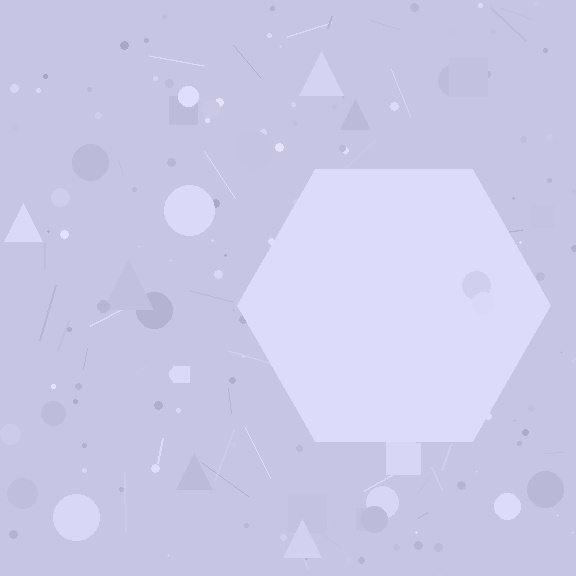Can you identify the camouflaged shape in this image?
The camouflaged shape is a hexagon.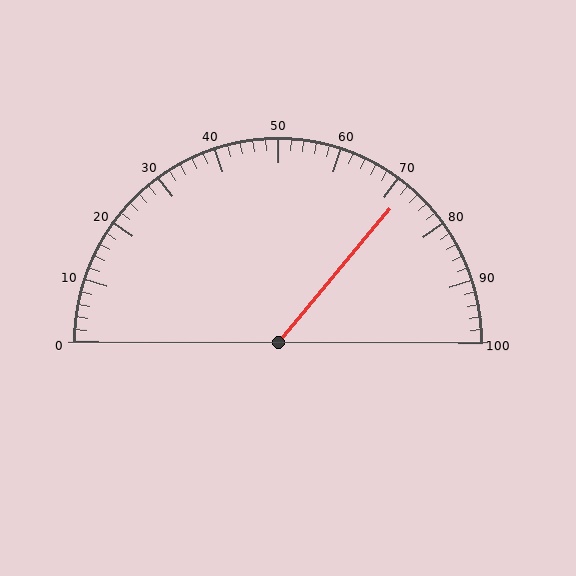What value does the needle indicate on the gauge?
The needle indicates approximately 72.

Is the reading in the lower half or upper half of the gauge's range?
The reading is in the upper half of the range (0 to 100).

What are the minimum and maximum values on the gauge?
The gauge ranges from 0 to 100.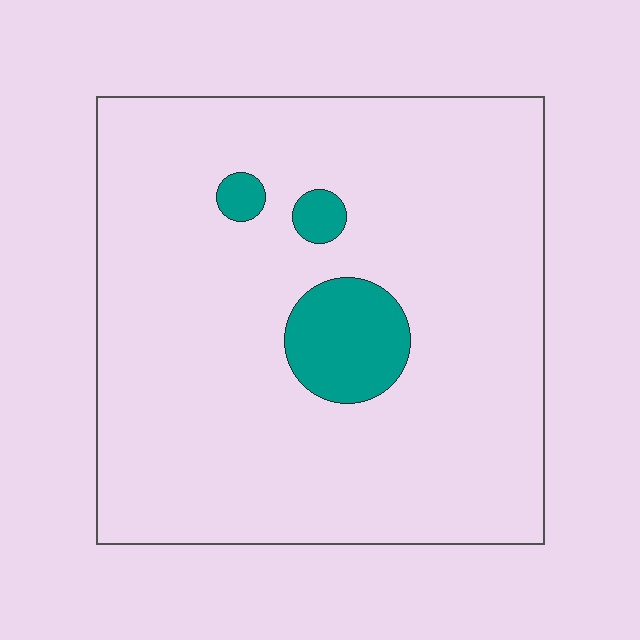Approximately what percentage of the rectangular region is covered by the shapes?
Approximately 10%.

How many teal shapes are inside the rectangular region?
3.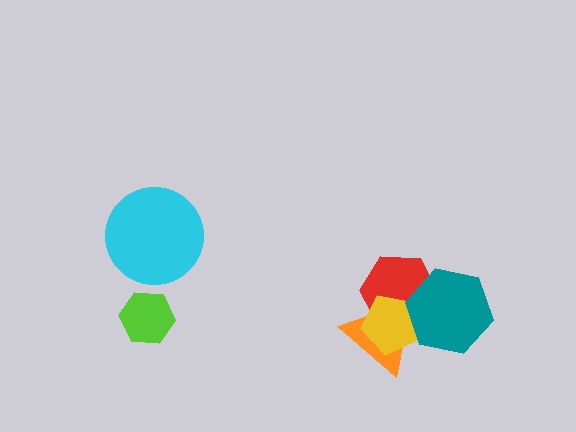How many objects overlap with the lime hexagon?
0 objects overlap with the lime hexagon.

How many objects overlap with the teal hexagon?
3 objects overlap with the teal hexagon.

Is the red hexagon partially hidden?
Yes, it is partially covered by another shape.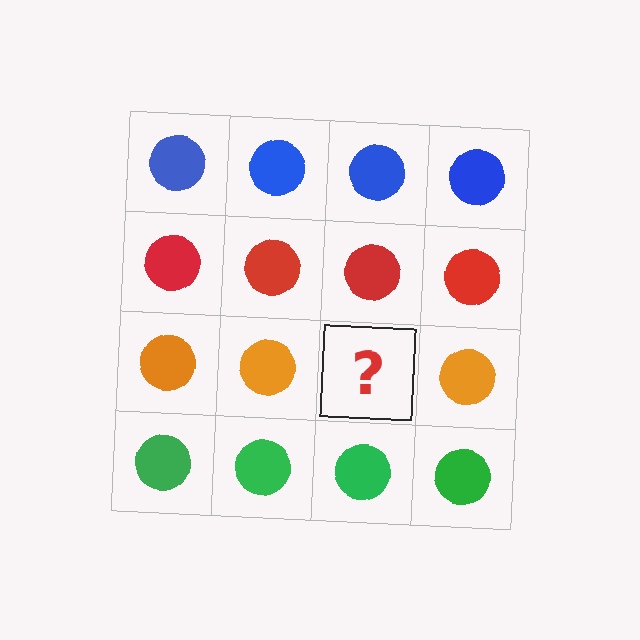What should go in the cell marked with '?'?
The missing cell should contain an orange circle.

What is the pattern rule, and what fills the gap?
The rule is that each row has a consistent color. The gap should be filled with an orange circle.